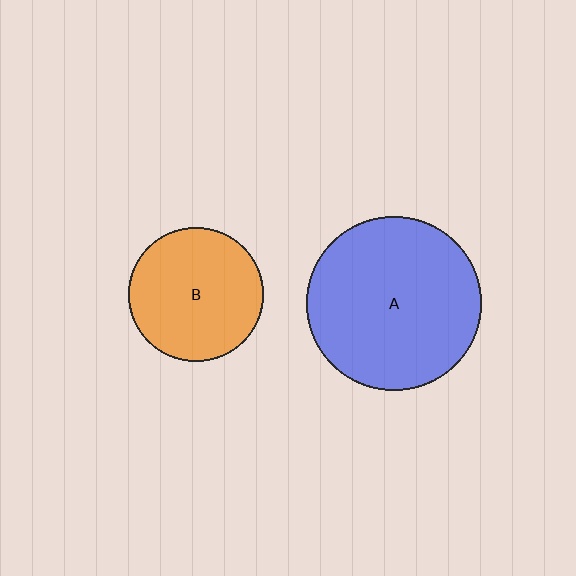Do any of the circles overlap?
No, none of the circles overlap.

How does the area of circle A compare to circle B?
Approximately 1.7 times.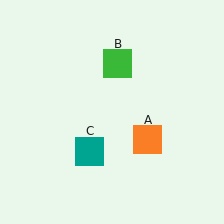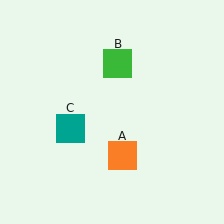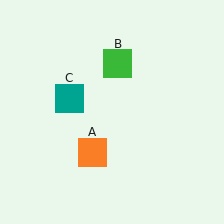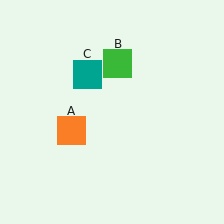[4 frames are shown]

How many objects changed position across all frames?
2 objects changed position: orange square (object A), teal square (object C).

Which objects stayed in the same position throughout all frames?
Green square (object B) remained stationary.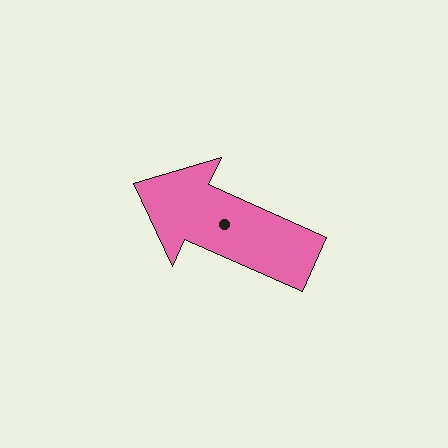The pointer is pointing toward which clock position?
Roughly 10 o'clock.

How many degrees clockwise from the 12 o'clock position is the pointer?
Approximately 294 degrees.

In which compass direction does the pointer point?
Northwest.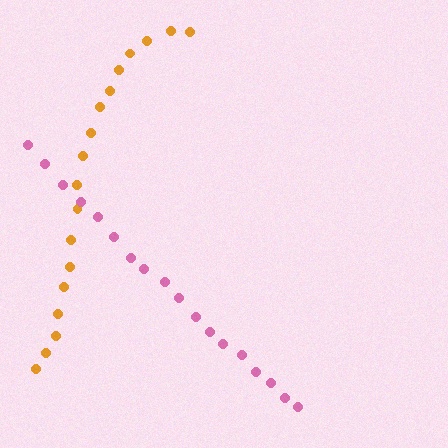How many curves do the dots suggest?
There are 2 distinct paths.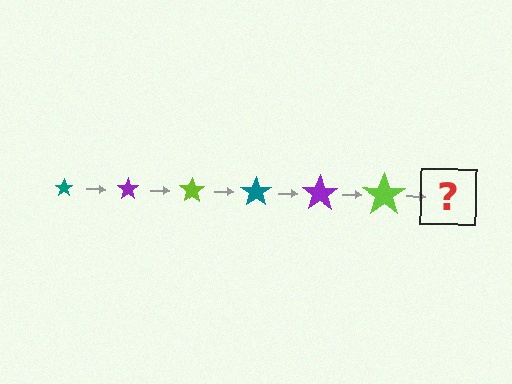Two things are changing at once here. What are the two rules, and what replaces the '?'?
The two rules are that the star grows larger each step and the color cycles through teal, purple, and lime. The '?' should be a teal star, larger than the previous one.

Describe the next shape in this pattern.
It should be a teal star, larger than the previous one.